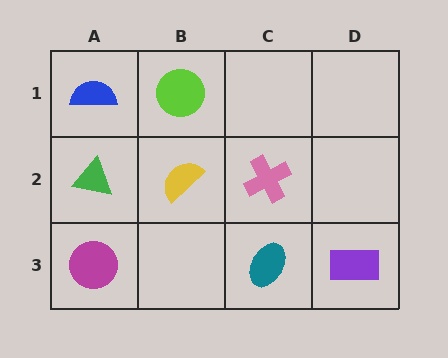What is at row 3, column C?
A teal ellipse.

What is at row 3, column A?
A magenta circle.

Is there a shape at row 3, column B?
No, that cell is empty.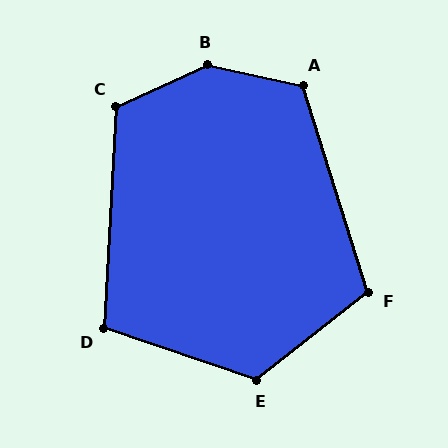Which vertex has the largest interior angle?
B, at approximately 144 degrees.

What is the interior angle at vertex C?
Approximately 118 degrees (obtuse).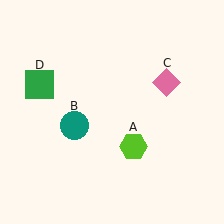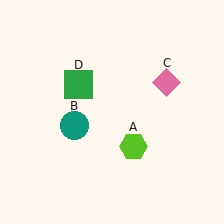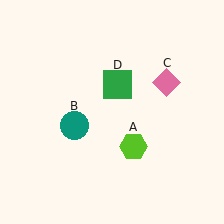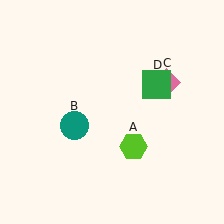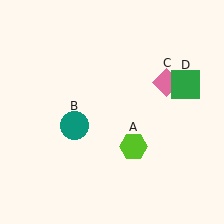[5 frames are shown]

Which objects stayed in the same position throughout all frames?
Lime hexagon (object A) and teal circle (object B) and pink diamond (object C) remained stationary.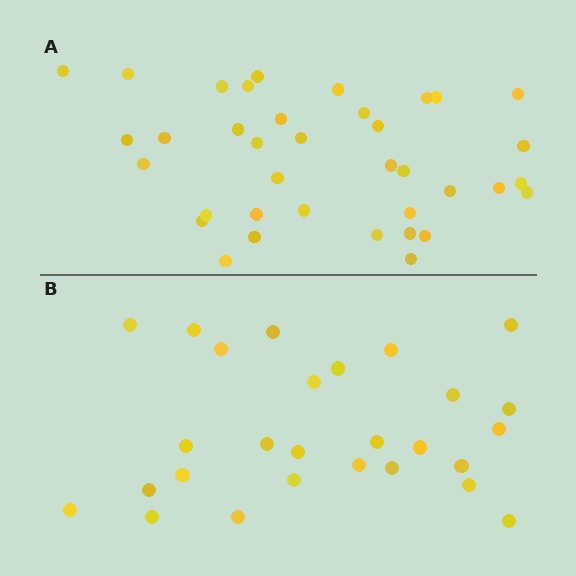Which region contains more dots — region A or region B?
Region A (the top region) has more dots.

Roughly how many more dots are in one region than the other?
Region A has roughly 10 or so more dots than region B.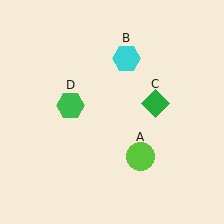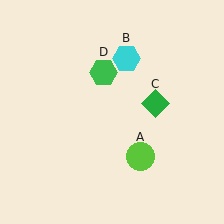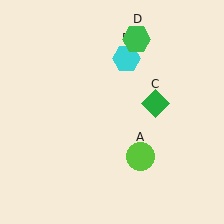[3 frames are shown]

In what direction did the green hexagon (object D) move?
The green hexagon (object D) moved up and to the right.